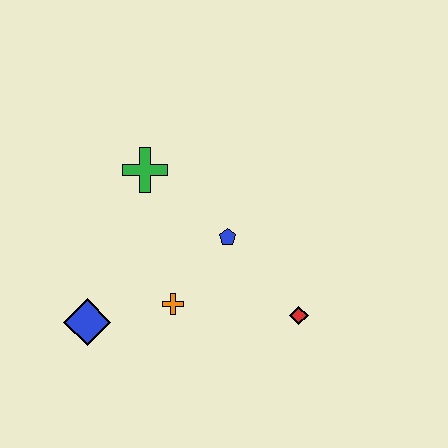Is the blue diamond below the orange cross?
Yes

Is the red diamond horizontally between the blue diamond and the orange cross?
No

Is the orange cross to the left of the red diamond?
Yes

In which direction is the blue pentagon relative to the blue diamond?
The blue pentagon is to the right of the blue diamond.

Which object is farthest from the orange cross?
The green cross is farthest from the orange cross.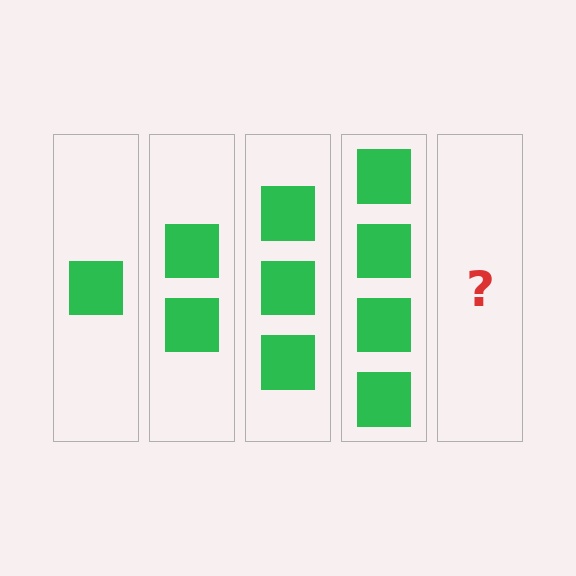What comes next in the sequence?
The next element should be 5 squares.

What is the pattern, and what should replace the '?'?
The pattern is that each step adds one more square. The '?' should be 5 squares.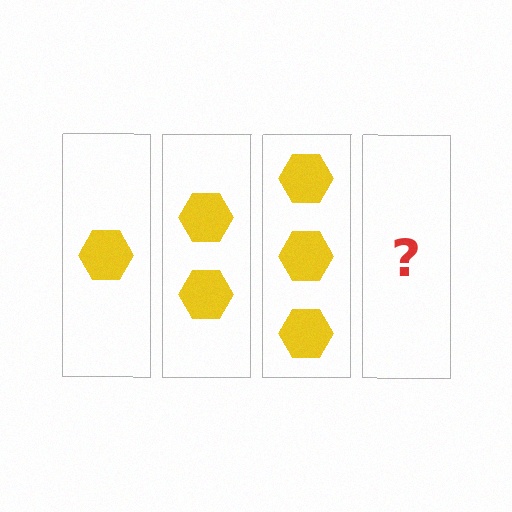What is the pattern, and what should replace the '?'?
The pattern is that each step adds one more hexagon. The '?' should be 4 hexagons.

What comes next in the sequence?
The next element should be 4 hexagons.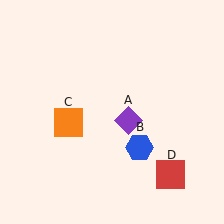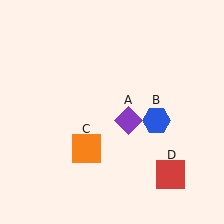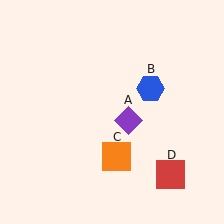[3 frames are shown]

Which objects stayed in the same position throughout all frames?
Purple diamond (object A) and red square (object D) remained stationary.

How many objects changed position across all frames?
2 objects changed position: blue hexagon (object B), orange square (object C).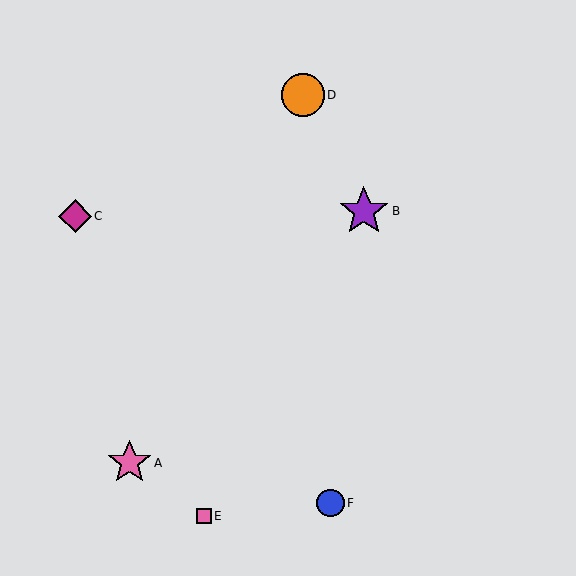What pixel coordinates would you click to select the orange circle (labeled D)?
Click at (303, 95) to select the orange circle D.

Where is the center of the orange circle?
The center of the orange circle is at (303, 95).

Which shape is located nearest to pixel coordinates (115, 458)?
The pink star (labeled A) at (129, 463) is nearest to that location.